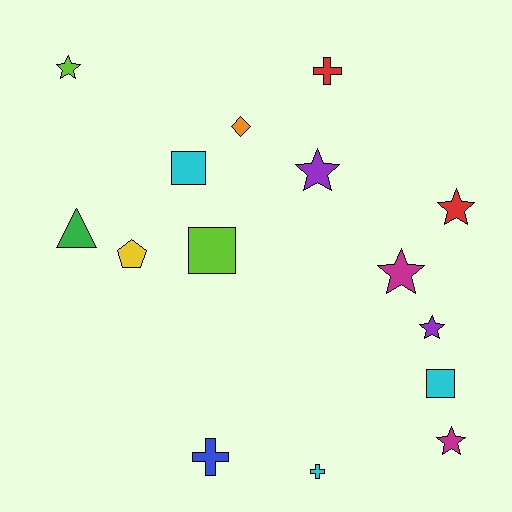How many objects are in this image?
There are 15 objects.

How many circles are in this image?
There are no circles.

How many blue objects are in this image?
There is 1 blue object.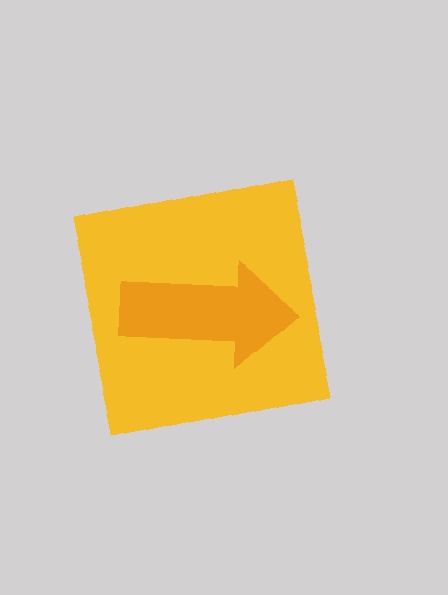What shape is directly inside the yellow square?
The orange arrow.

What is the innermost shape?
The orange arrow.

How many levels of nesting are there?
2.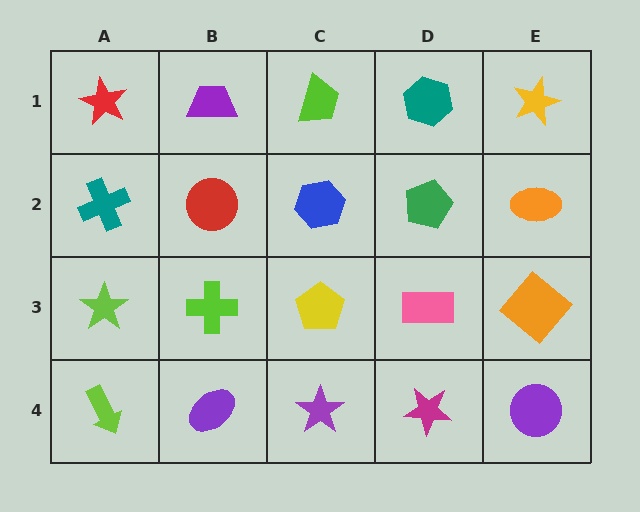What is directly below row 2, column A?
A lime star.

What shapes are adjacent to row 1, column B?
A red circle (row 2, column B), a red star (row 1, column A), a lime trapezoid (row 1, column C).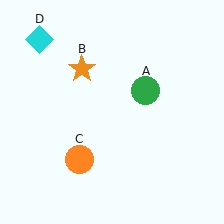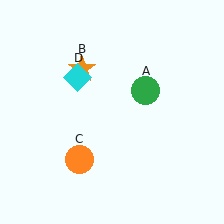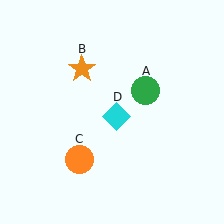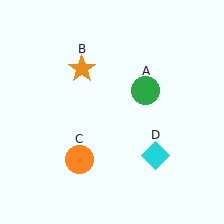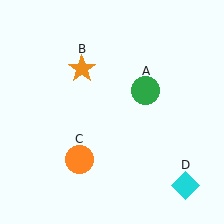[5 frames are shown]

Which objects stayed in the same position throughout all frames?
Green circle (object A) and orange star (object B) and orange circle (object C) remained stationary.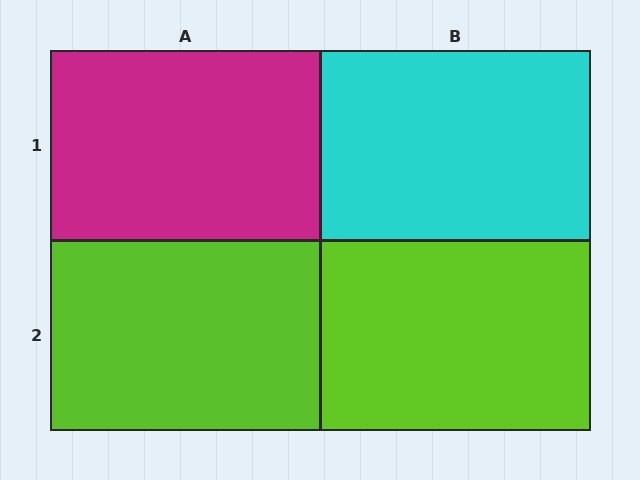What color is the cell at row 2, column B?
Lime.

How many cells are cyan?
1 cell is cyan.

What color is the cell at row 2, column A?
Lime.